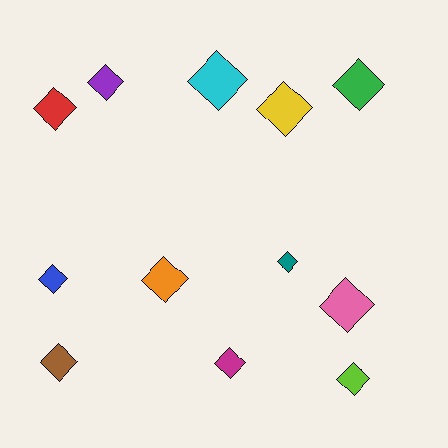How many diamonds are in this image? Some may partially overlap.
There are 12 diamonds.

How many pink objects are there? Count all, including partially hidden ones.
There is 1 pink object.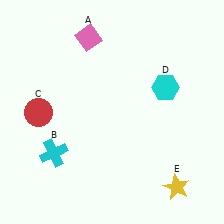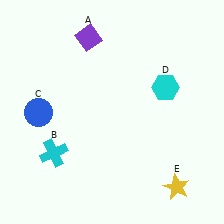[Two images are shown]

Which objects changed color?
A changed from pink to purple. C changed from red to blue.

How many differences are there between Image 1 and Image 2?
There are 2 differences between the two images.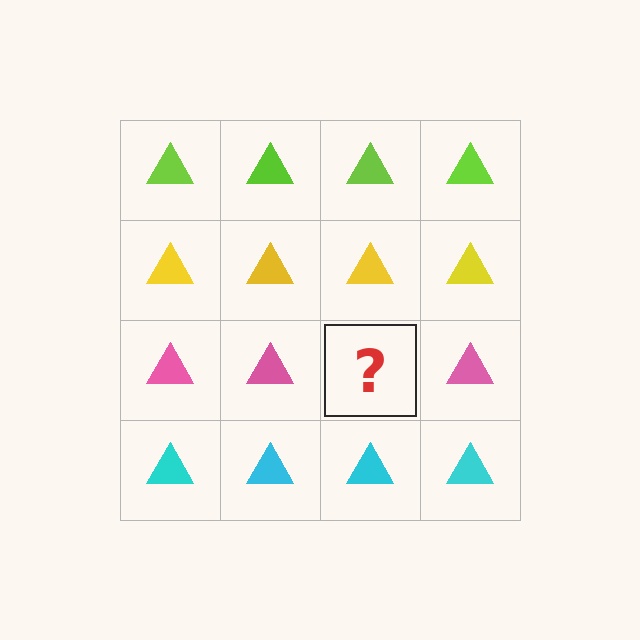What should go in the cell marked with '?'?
The missing cell should contain a pink triangle.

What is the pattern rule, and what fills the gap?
The rule is that each row has a consistent color. The gap should be filled with a pink triangle.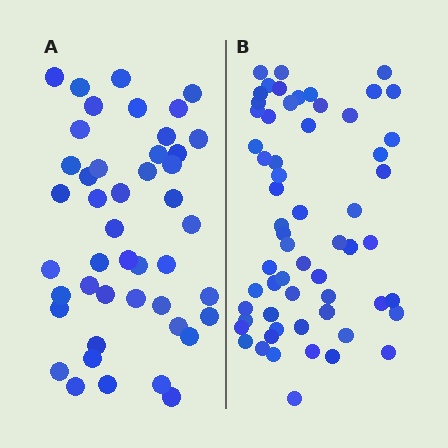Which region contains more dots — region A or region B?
Region B (the right region) has more dots.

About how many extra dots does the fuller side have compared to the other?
Region B has approximately 15 more dots than region A.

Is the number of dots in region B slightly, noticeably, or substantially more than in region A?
Region B has noticeably more, but not dramatically so. The ratio is roughly 1.3 to 1.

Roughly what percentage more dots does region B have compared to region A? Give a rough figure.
About 35% more.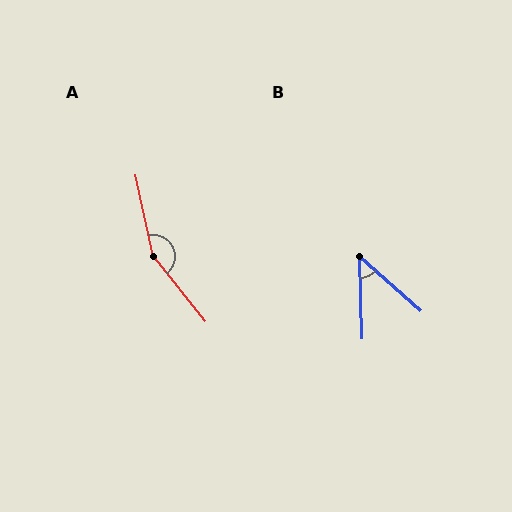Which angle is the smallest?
B, at approximately 47 degrees.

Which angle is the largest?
A, at approximately 154 degrees.